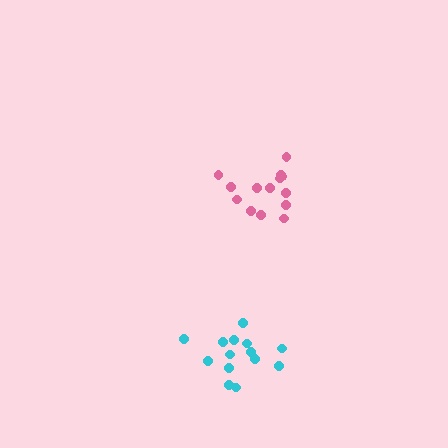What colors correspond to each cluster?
The clusters are colored: cyan, pink.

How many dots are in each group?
Group 1: 14 dots, Group 2: 14 dots (28 total).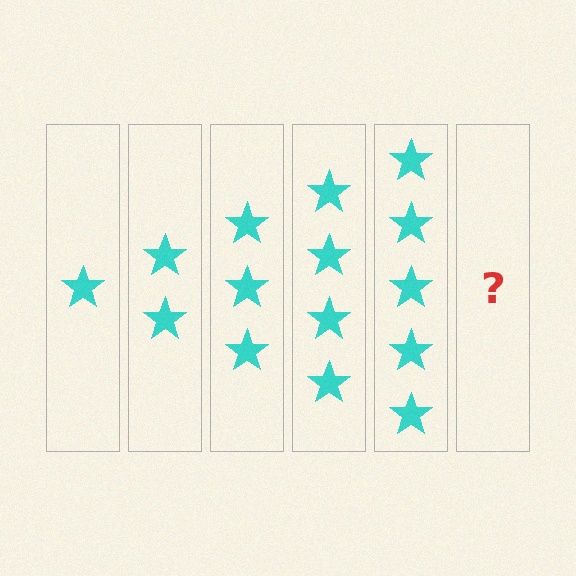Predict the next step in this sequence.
The next step is 6 stars.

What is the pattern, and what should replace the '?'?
The pattern is that each step adds one more star. The '?' should be 6 stars.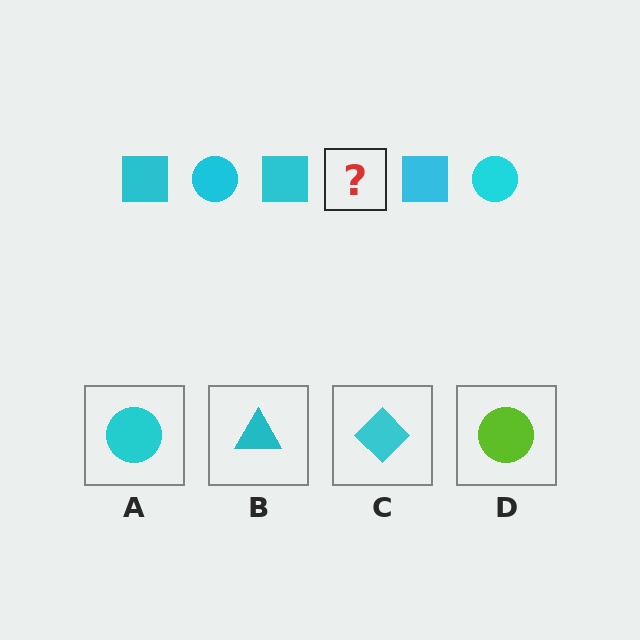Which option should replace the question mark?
Option A.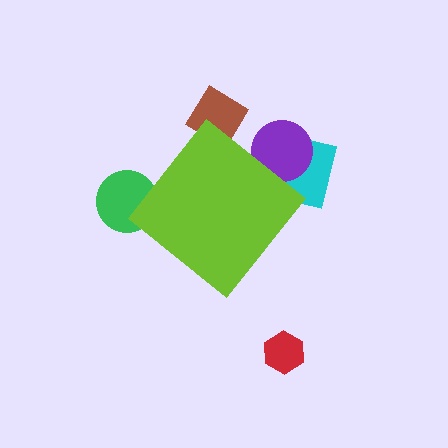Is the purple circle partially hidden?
Yes, the purple circle is partially hidden behind the lime diamond.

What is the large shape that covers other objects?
A lime diamond.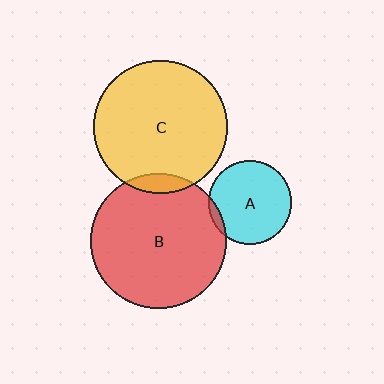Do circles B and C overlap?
Yes.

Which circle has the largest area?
Circle B (red).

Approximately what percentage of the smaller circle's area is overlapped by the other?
Approximately 5%.